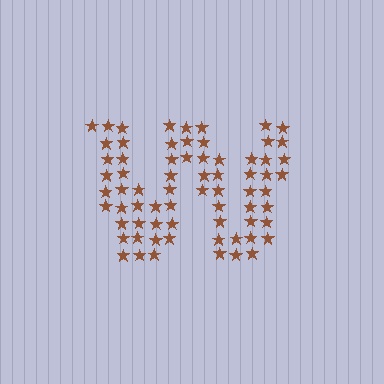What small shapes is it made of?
It is made of small stars.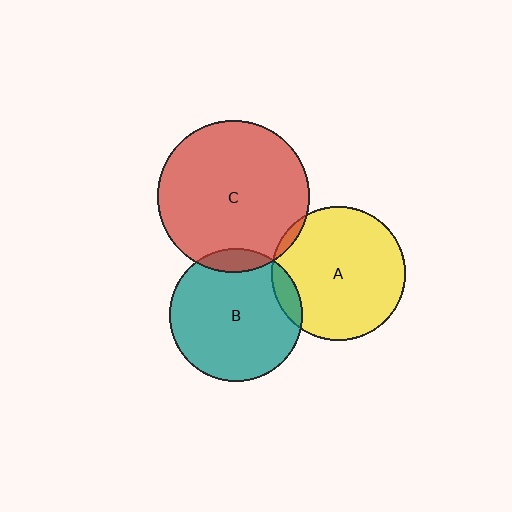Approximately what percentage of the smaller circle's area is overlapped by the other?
Approximately 10%.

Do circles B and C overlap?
Yes.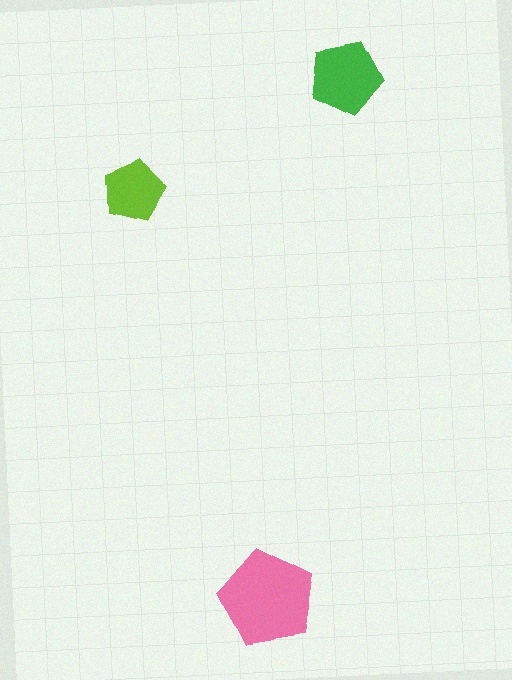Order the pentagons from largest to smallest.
the pink one, the green one, the lime one.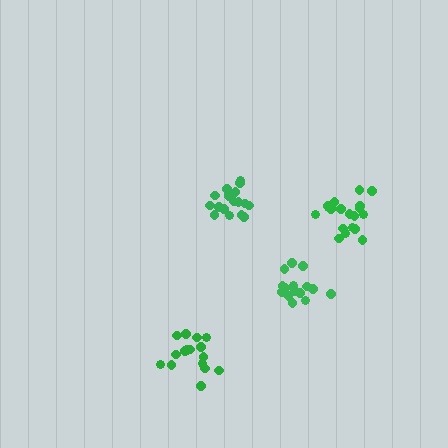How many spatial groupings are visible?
There are 4 spatial groupings.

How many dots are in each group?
Group 1: 19 dots, Group 2: 18 dots, Group 3: 16 dots, Group 4: 15 dots (68 total).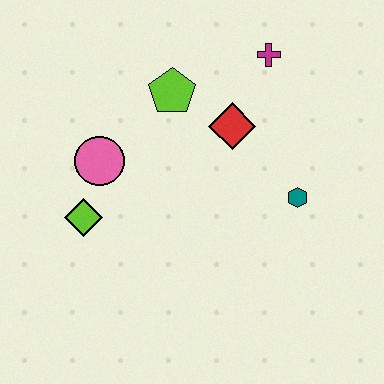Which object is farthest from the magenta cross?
The lime diamond is farthest from the magenta cross.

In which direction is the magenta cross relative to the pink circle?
The magenta cross is to the right of the pink circle.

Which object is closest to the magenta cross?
The red diamond is closest to the magenta cross.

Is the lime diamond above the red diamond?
No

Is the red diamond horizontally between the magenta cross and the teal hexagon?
No